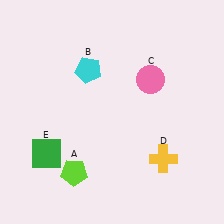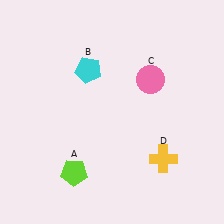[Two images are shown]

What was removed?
The green square (E) was removed in Image 2.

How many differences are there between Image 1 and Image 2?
There is 1 difference between the two images.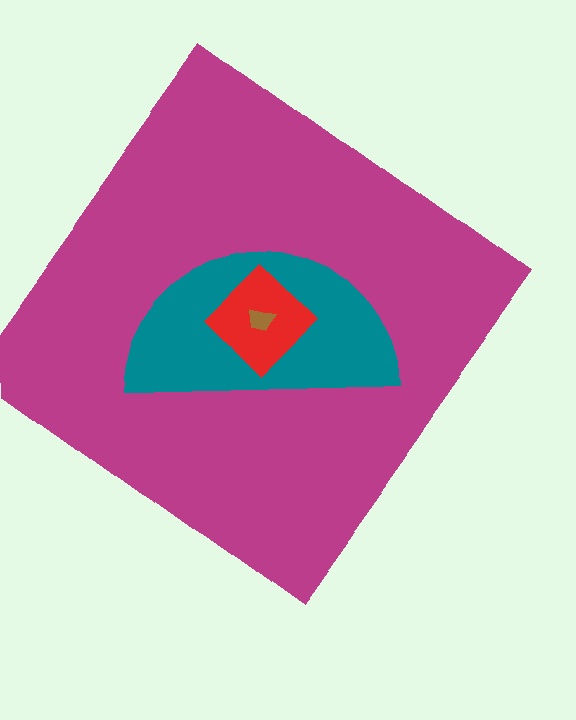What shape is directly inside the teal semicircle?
The red diamond.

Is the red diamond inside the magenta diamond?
Yes.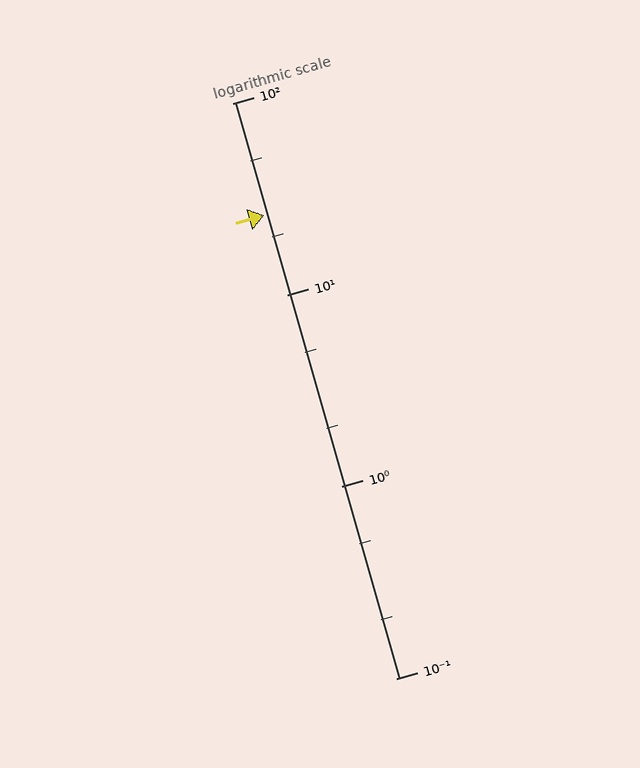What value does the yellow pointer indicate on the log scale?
The pointer indicates approximately 26.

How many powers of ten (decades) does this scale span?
The scale spans 3 decades, from 0.1 to 100.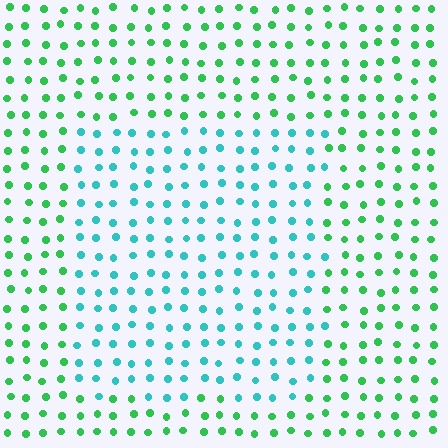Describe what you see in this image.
The image is filled with small green elements in a uniform arrangement. A rectangle-shaped region is visible where the elements are tinted to a slightly different hue, forming a subtle color boundary.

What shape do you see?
I see a rectangle.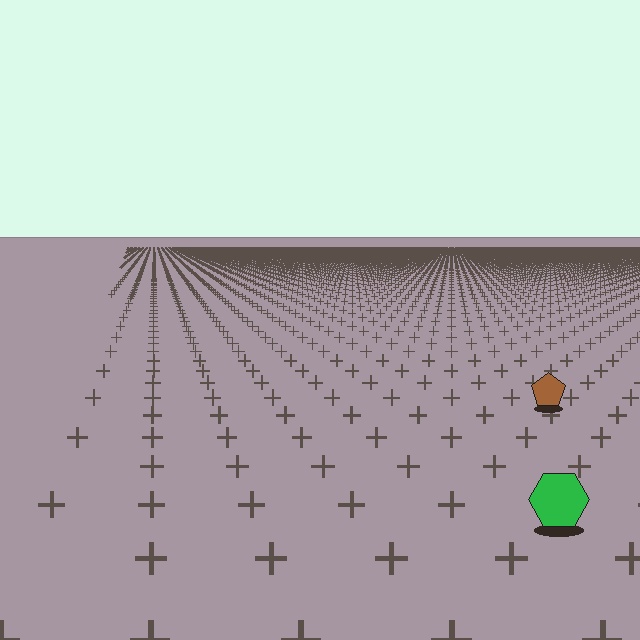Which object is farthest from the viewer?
The brown pentagon is farthest from the viewer. It appears smaller and the ground texture around it is denser.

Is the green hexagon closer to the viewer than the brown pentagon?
Yes. The green hexagon is closer — you can tell from the texture gradient: the ground texture is coarser near it.